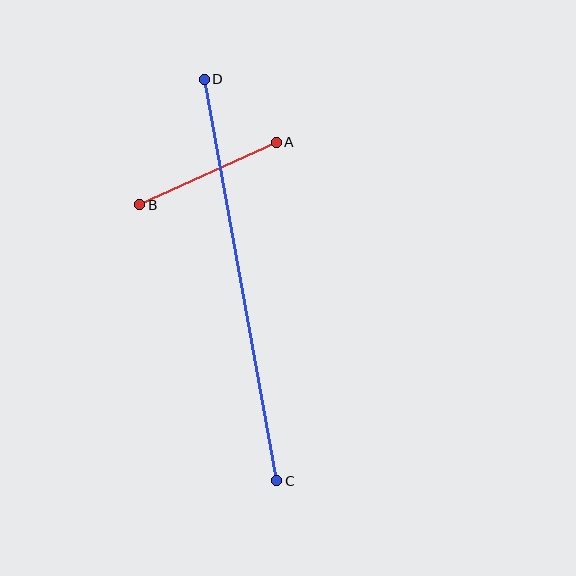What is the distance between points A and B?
The distance is approximately 150 pixels.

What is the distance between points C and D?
The distance is approximately 408 pixels.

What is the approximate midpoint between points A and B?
The midpoint is at approximately (208, 173) pixels.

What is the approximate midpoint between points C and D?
The midpoint is at approximately (241, 280) pixels.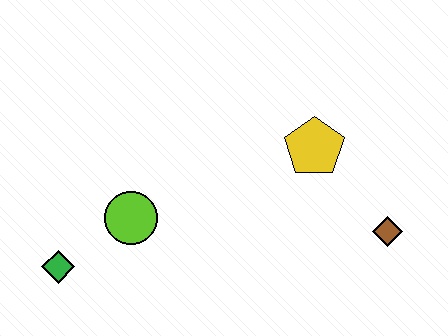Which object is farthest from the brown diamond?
The green diamond is farthest from the brown diamond.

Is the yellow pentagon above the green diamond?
Yes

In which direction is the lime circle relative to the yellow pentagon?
The lime circle is to the left of the yellow pentagon.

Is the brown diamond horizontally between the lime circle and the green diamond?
No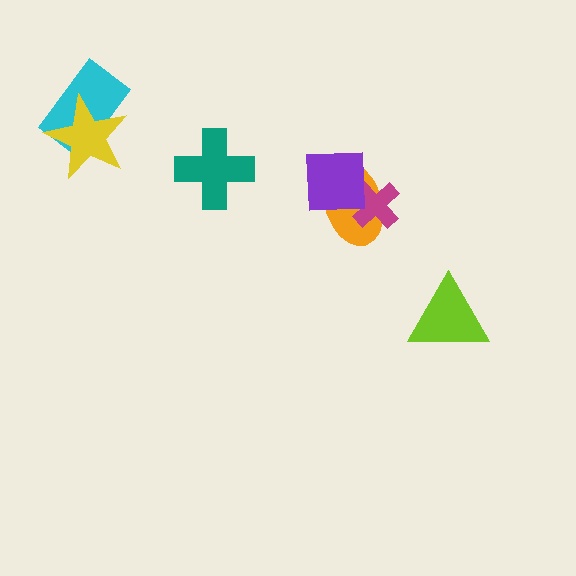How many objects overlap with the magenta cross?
2 objects overlap with the magenta cross.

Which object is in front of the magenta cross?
The purple square is in front of the magenta cross.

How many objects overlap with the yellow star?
1 object overlaps with the yellow star.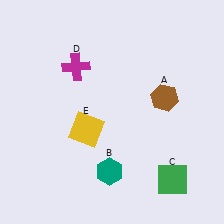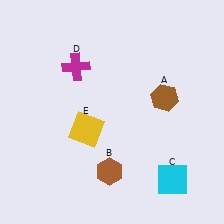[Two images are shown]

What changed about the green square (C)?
In Image 1, C is green. In Image 2, it changed to cyan.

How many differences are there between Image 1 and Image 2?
There are 2 differences between the two images.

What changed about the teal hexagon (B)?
In Image 1, B is teal. In Image 2, it changed to brown.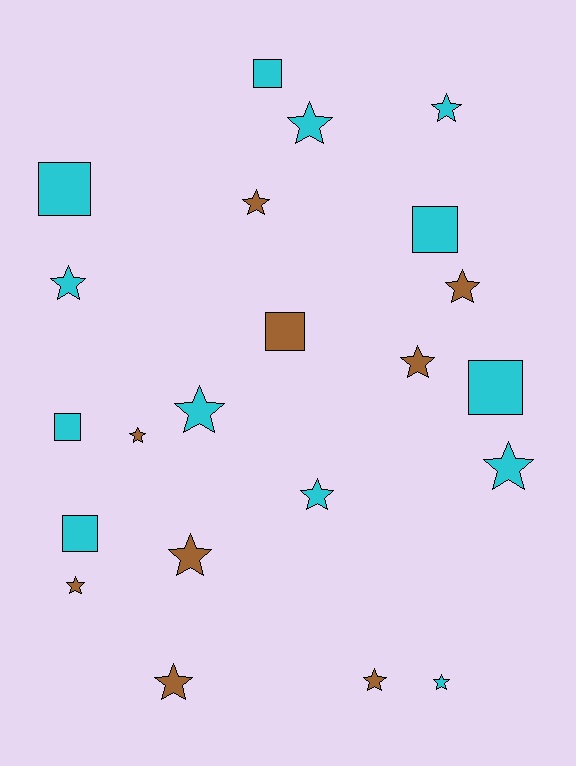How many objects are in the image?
There are 22 objects.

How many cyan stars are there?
There are 7 cyan stars.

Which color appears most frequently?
Cyan, with 13 objects.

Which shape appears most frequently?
Star, with 15 objects.